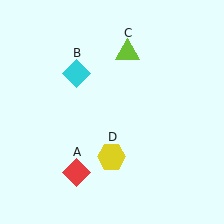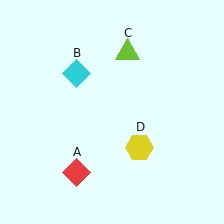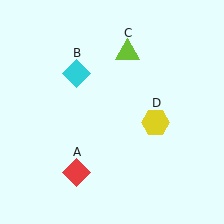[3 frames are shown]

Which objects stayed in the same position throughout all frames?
Red diamond (object A) and cyan diamond (object B) and lime triangle (object C) remained stationary.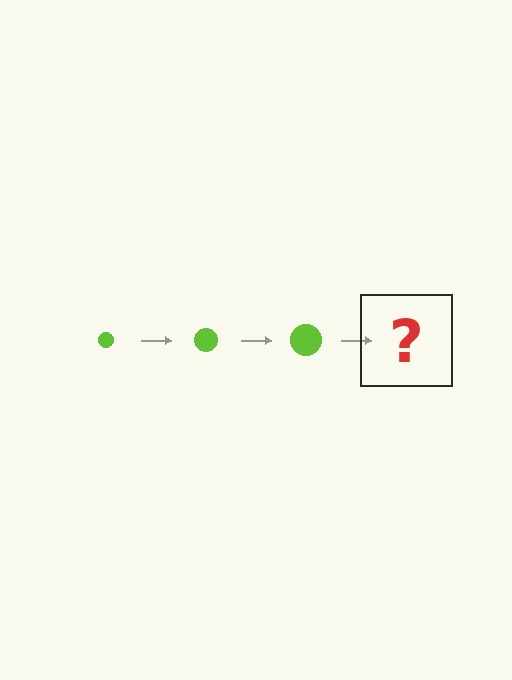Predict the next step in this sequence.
The next step is a lime circle, larger than the previous one.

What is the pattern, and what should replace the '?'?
The pattern is that the circle gets progressively larger each step. The '?' should be a lime circle, larger than the previous one.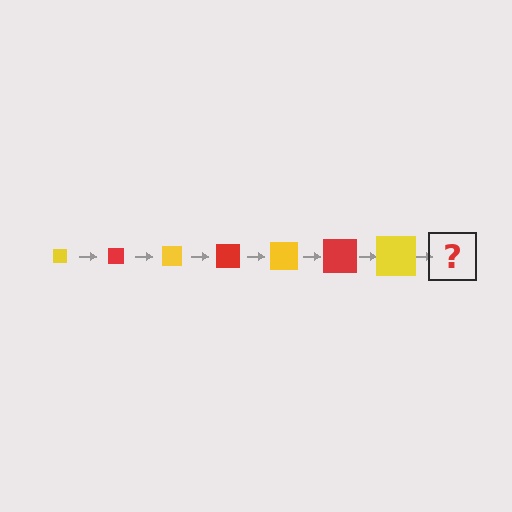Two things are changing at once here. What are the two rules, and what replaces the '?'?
The two rules are that the square grows larger each step and the color cycles through yellow and red. The '?' should be a red square, larger than the previous one.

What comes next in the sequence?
The next element should be a red square, larger than the previous one.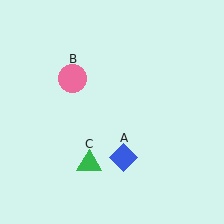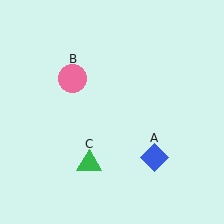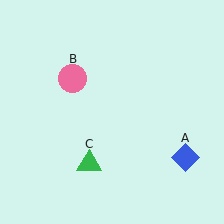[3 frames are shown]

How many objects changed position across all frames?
1 object changed position: blue diamond (object A).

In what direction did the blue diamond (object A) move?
The blue diamond (object A) moved right.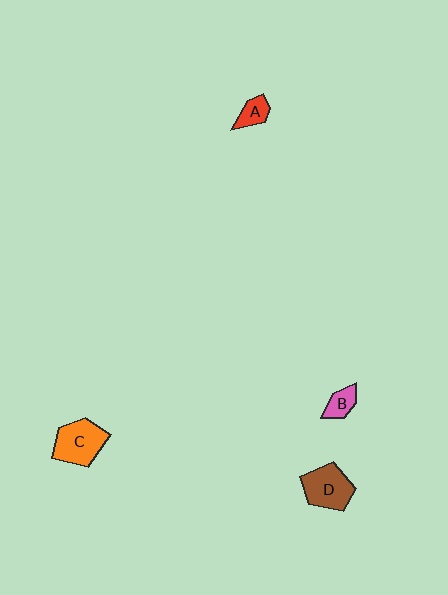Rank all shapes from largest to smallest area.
From largest to smallest: C (orange), D (brown), B (pink), A (red).